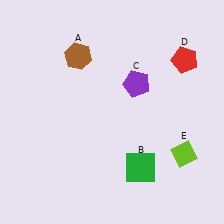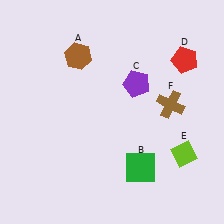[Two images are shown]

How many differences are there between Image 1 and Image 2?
There is 1 difference between the two images.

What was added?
A brown cross (F) was added in Image 2.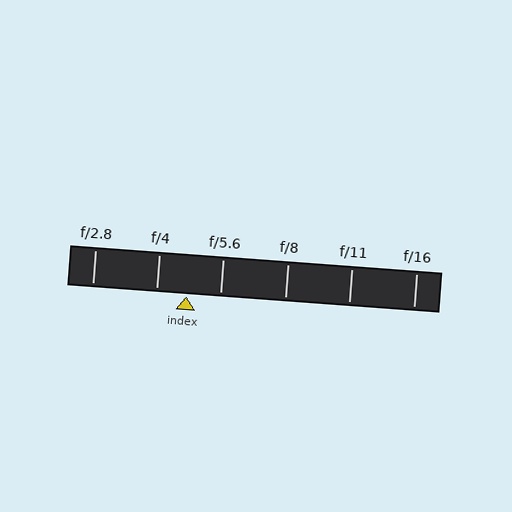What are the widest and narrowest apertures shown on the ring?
The widest aperture shown is f/2.8 and the narrowest is f/16.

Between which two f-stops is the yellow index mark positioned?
The index mark is between f/4 and f/5.6.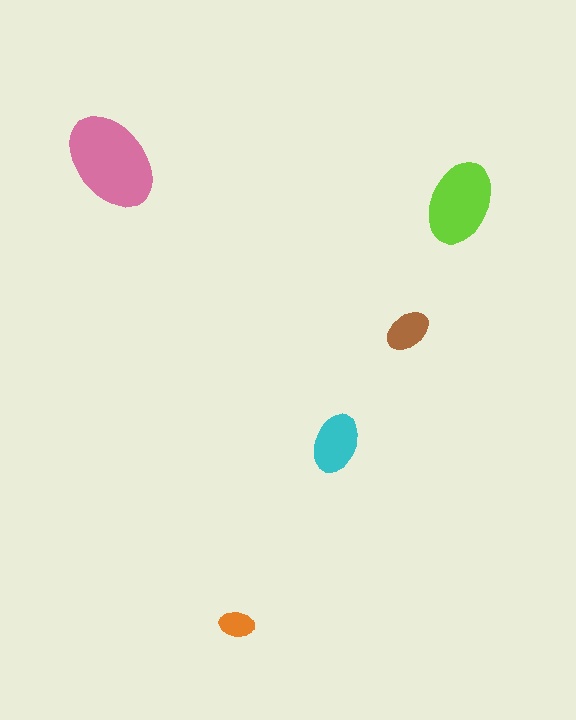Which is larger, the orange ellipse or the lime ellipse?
The lime one.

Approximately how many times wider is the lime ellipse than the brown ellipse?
About 2 times wider.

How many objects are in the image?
There are 5 objects in the image.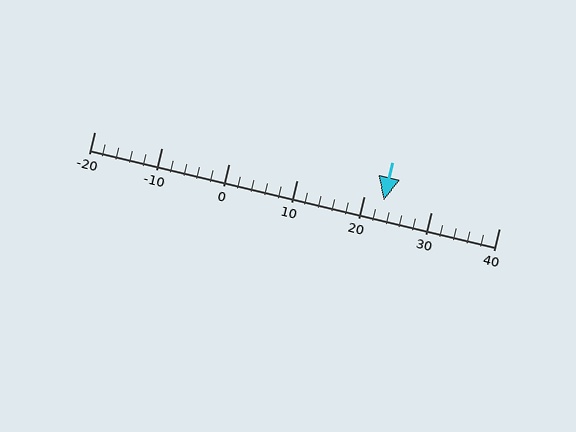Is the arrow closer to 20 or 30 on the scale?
The arrow is closer to 20.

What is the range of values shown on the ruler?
The ruler shows values from -20 to 40.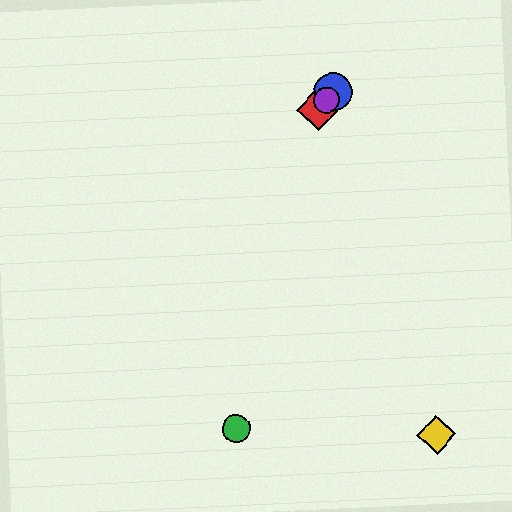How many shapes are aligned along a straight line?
3 shapes (the red diamond, the blue circle, the purple circle) are aligned along a straight line.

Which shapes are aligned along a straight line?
The red diamond, the blue circle, the purple circle are aligned along a straight line.